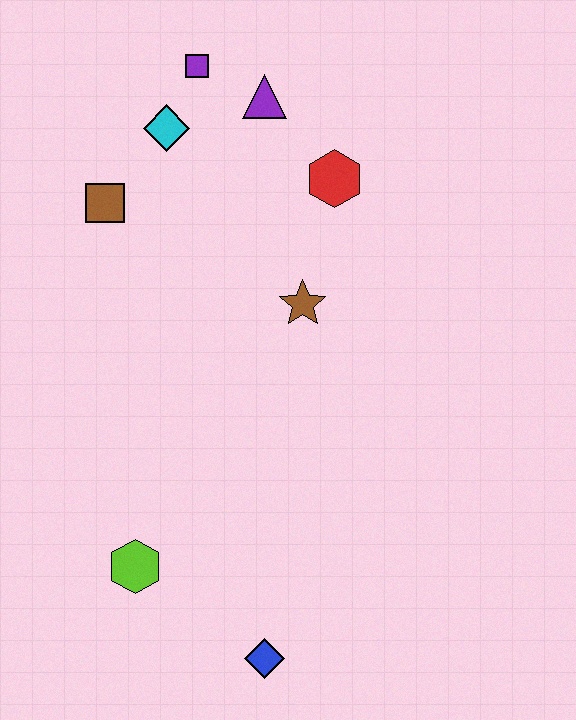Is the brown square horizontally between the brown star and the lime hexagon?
No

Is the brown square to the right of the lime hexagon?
No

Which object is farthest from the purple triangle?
The blue diamond is farthest from the purple triangle.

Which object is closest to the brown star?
The red hexagon is closest to the brown star.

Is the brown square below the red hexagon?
Yes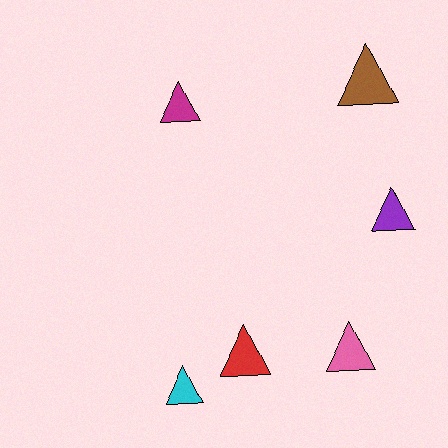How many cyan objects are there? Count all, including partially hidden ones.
There is 1 cyan object.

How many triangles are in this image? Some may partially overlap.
There are 6 triangles.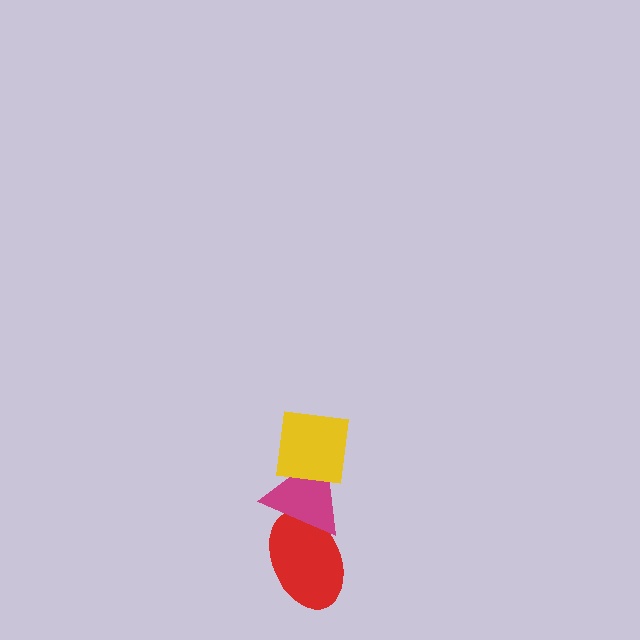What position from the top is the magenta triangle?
The magenta triangle is 2nd from the top.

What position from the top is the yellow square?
The yellow square is 1st from the top.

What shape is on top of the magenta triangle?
The yellow square is on top of the magenta triangle.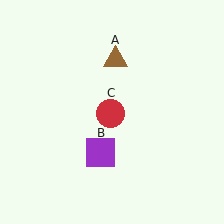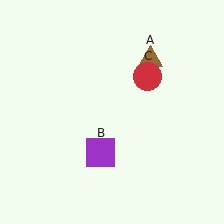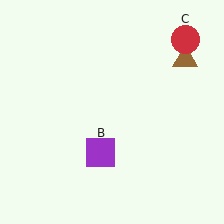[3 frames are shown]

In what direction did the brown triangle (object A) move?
The brown triangle (object A) moved right.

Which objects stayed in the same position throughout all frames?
Purple square (object B) remained stationary.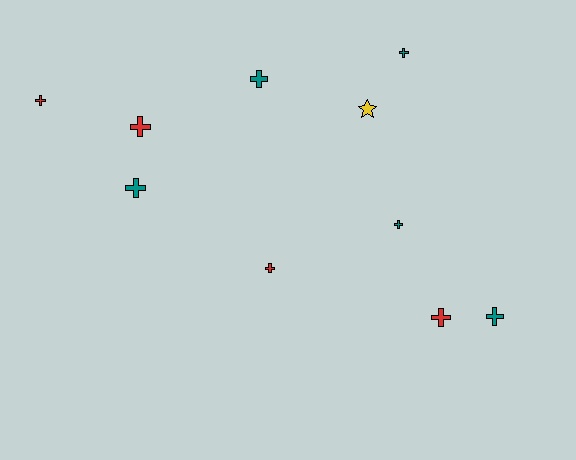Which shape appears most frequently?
Cross, with 9 objects.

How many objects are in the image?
There are 10 objects.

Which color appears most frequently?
Teal, with 5 objects.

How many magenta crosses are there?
There are no magenta crosses.